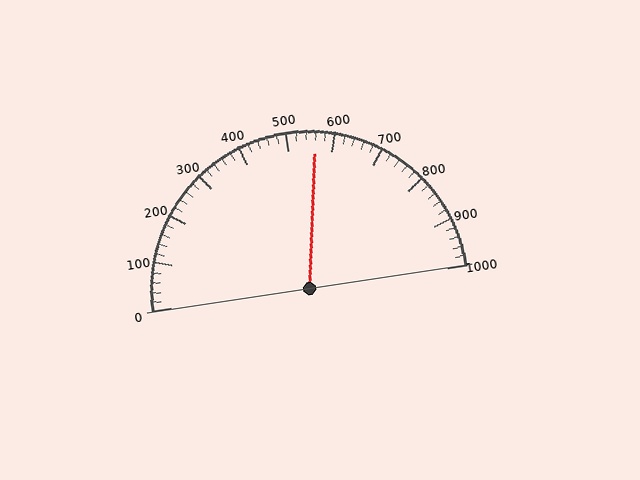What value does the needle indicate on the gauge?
The needle indicates approximately 560.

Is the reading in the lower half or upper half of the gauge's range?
The reading is in the upper half of the range (0 to 1000).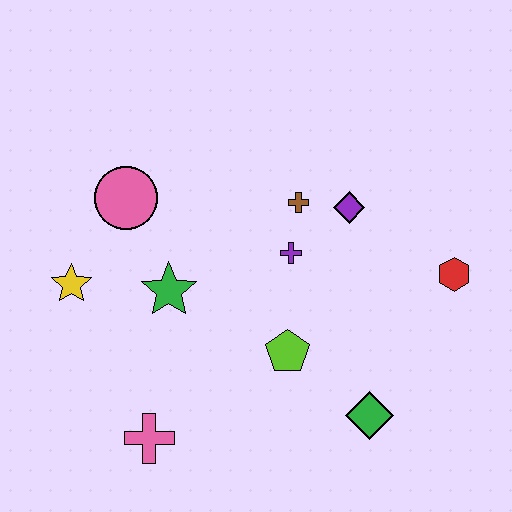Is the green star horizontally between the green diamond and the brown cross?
No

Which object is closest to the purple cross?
The brown cross is closest to the purple cross.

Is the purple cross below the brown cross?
Yes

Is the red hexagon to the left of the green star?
No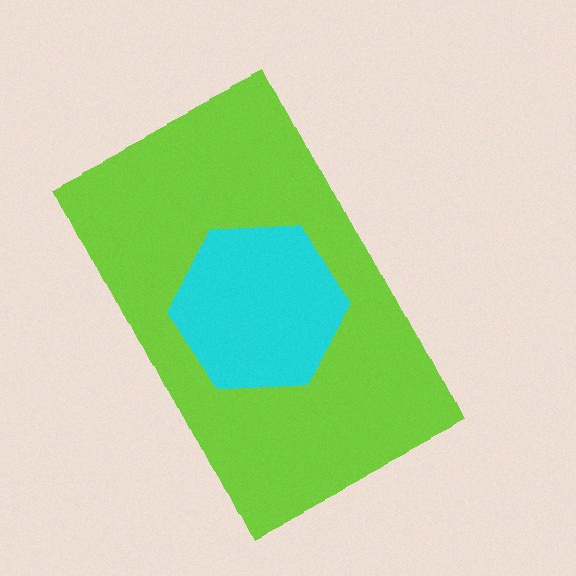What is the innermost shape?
The cyan hexagon.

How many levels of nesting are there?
2.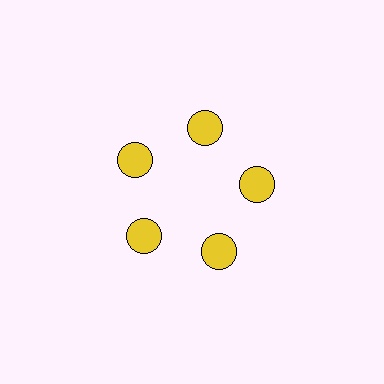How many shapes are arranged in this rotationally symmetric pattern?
There are 5 shapes, arranged in 5 groups of 1.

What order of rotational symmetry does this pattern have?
This pattern has 5-fold rotational symmetry.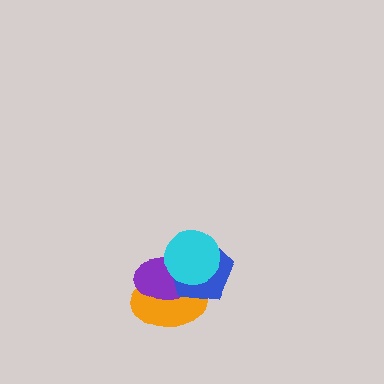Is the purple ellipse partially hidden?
Yes, it is partially covered by another shape.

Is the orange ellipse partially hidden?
Yes, it is partially covered by another shape.